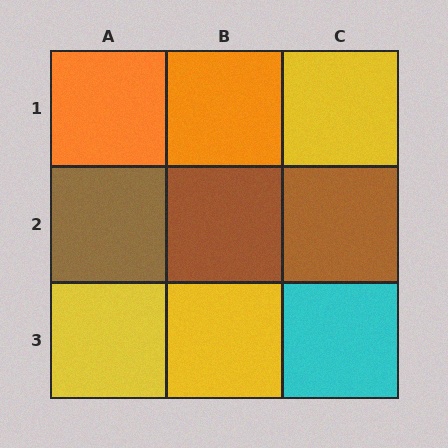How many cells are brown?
3 cells are brown.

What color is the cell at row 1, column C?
Yellow.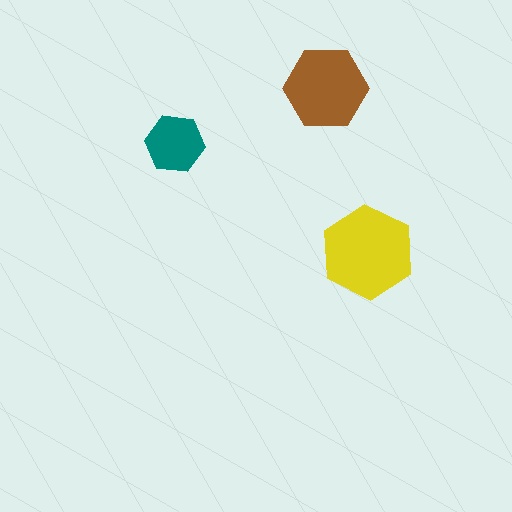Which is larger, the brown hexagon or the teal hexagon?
The brown one.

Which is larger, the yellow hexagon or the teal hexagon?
The yellow one.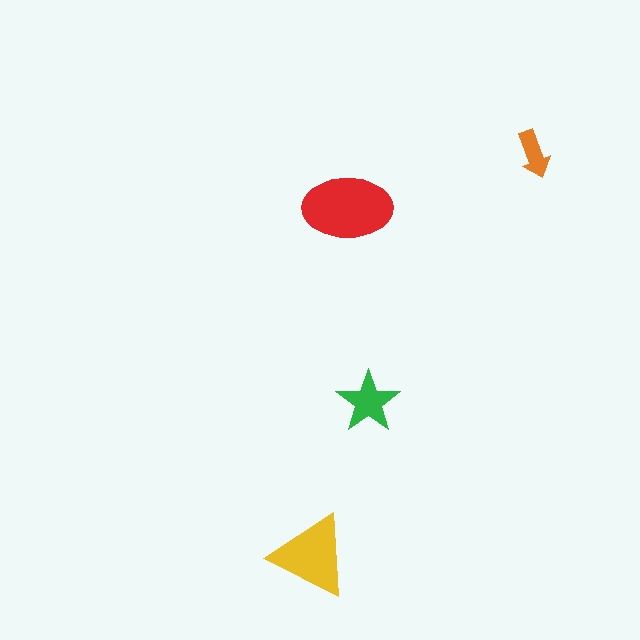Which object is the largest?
The red ellipse.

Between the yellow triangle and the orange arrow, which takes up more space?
The yellow triangle.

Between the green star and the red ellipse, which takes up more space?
The red ellipse.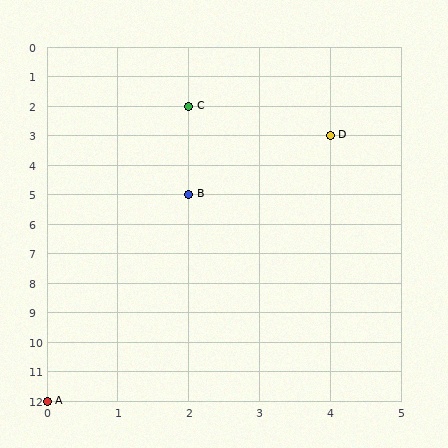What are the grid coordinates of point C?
Point C is at grid coordinates (2, 2).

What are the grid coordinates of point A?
Point A is at grid coordinates (0, 12).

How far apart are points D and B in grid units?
Points D and B are 2 columns and 2 rows apart (about 2.8 grid units diagonally).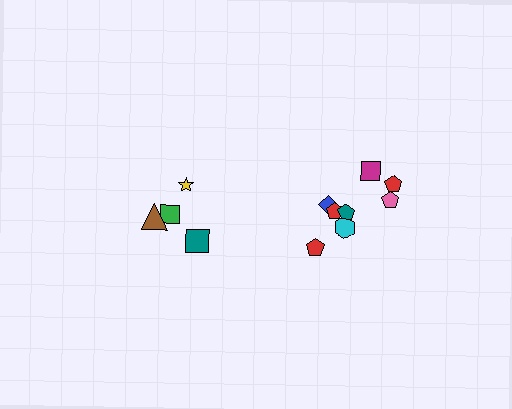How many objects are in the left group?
There are 4 objects.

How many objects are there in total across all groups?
There are 12 objects.